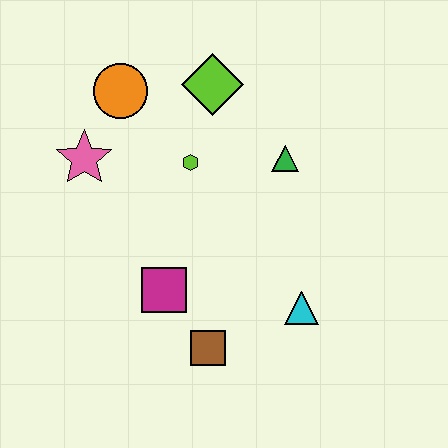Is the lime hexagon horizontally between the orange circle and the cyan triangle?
Yes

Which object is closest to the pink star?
The orange circle is closest to the pink star.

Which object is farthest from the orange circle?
The cyan triangle is farthest from the orange circle.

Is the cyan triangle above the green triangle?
No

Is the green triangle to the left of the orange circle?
No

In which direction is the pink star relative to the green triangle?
The pink star is to the left of the green triangle.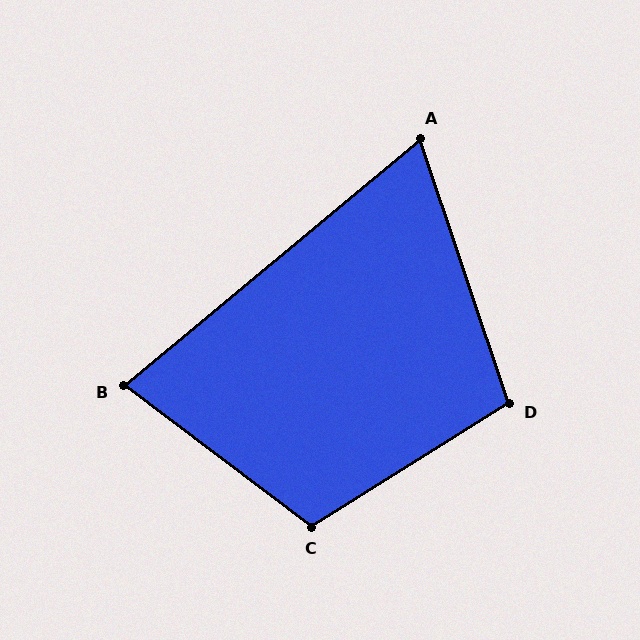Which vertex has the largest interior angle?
C, at approximately 111 degrees.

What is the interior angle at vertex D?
Approximately 103 degrees (obtuse).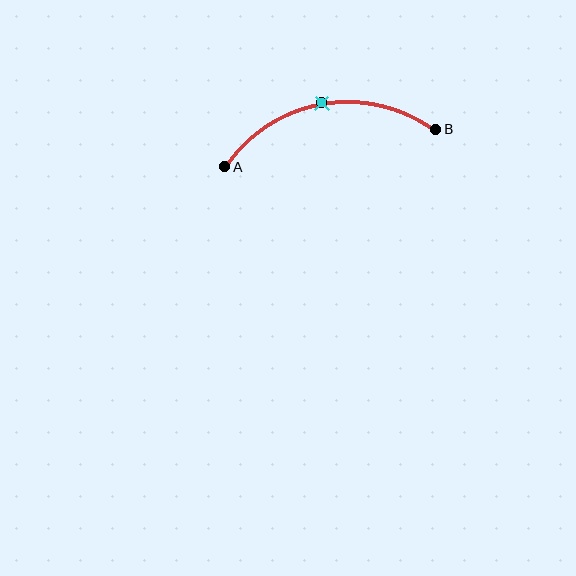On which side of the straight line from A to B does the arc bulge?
The arc bulges above the straight line connecting A and B.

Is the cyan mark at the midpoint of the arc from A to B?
Yes. The cyan mark lies on the arc at equal arc-length from both A and B — it is the arc midpoint.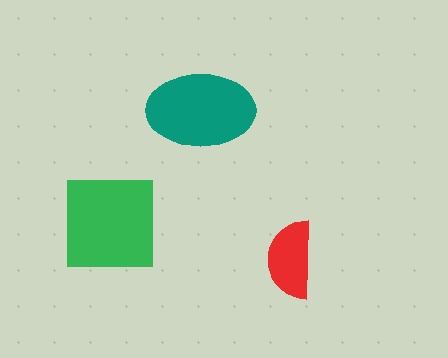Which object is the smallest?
The red semicircle.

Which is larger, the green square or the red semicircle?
The green square.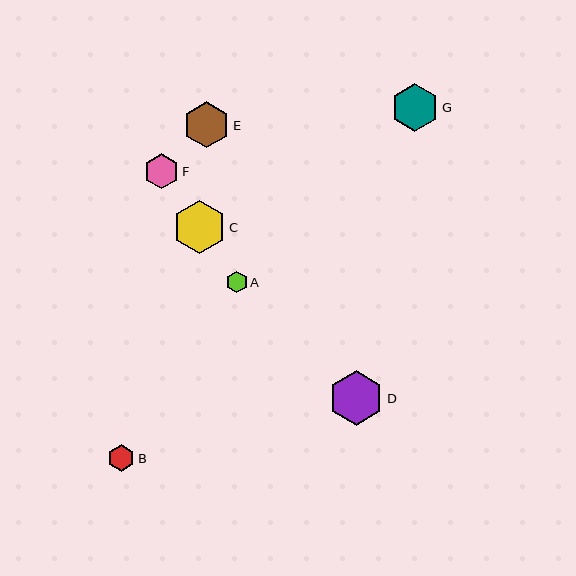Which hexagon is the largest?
Hexagon D is the largest with a size of approximately 54 pixels.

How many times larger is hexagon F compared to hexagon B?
Hexagon F is approximately 1.3 times the size of hexagon B.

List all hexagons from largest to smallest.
From largest to smallest: D, C, G, E, F, B, A.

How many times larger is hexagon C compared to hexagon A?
Hexagon C is approximately 2.5 times the size of hexagon A.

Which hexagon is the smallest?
Hexagon A is the smallest with a size of approximately 21 pixels.